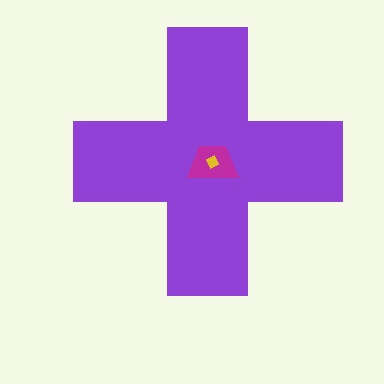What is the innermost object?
The yellow diamond.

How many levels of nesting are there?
3.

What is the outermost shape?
The purple cross.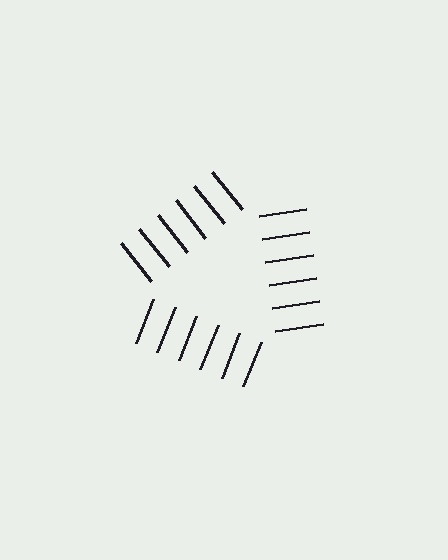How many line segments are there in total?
18 — 6 along each of the 3 edges.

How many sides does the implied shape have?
3 sides — the line-ends trace a triangle.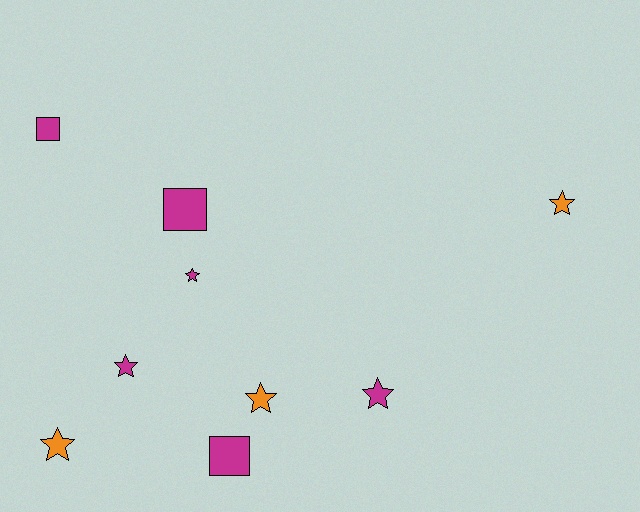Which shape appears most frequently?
Star, with 6 objects.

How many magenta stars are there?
There are 3 magenta stars.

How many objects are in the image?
There are 9 objects.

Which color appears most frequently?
Magenta, with 6 objects.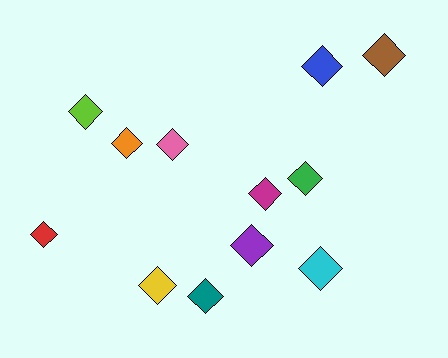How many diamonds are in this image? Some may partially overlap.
There are 12 diamonds.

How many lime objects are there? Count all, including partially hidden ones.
There is 1 lime object.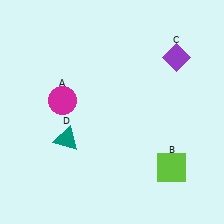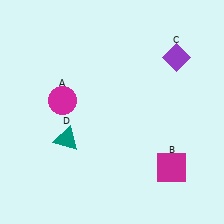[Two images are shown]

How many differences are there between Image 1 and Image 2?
There is 1 difference between the two images.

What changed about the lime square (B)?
In Image 1, B is lime. In Image 2, it changed to magenta.